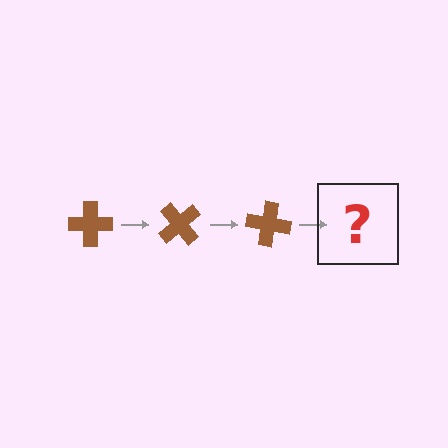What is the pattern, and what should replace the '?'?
The pattern is that the cross rotates 50 degrees each step. The '?' should be a brown cross rotated 150 degrees.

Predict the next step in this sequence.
The next step is a brown cross rotated 150 degrees.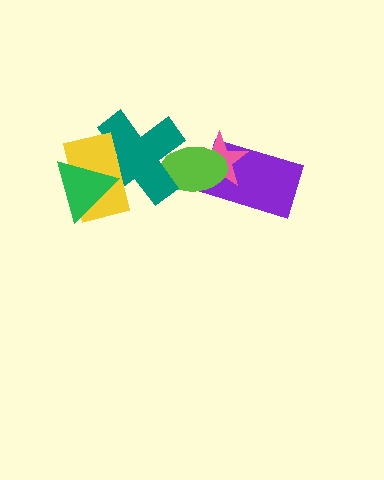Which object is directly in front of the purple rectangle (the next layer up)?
The pink star is directly in front of the purple rectangle.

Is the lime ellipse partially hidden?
Yes, it is partially covered by another shape.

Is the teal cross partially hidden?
Yes, it is partially covered by another shape.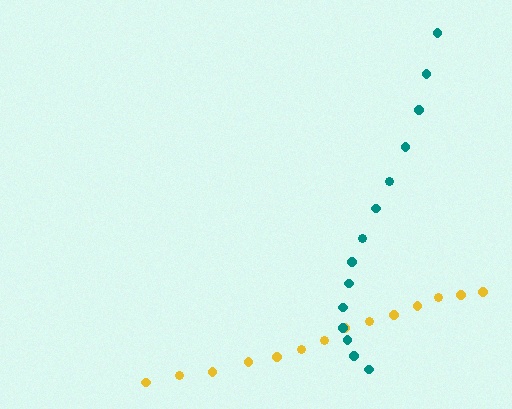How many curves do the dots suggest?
There are 2 distinct paths.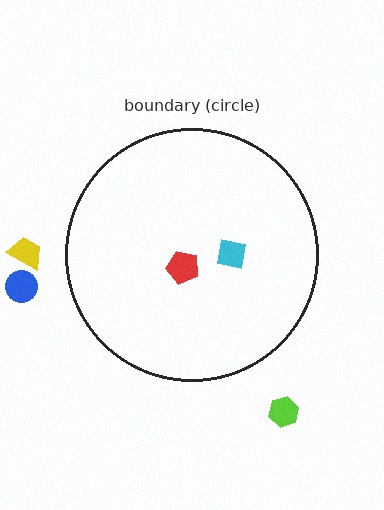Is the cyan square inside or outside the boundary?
Inside.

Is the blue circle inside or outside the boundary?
Outside.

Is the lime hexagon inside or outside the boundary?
Outside.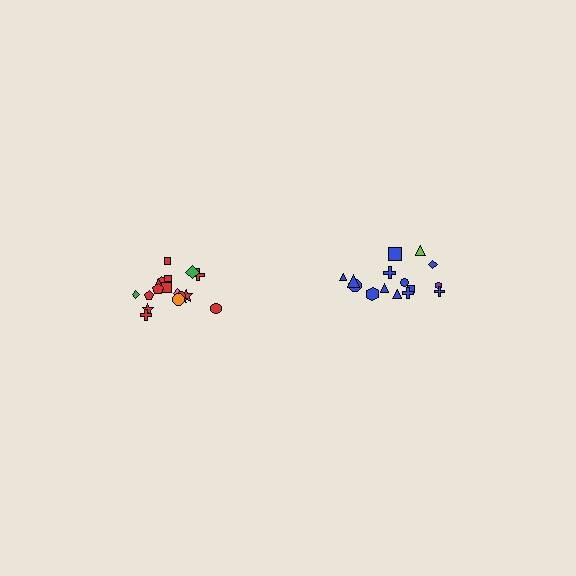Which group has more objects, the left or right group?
The left group.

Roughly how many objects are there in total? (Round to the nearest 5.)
Roughly 35 objects in total.